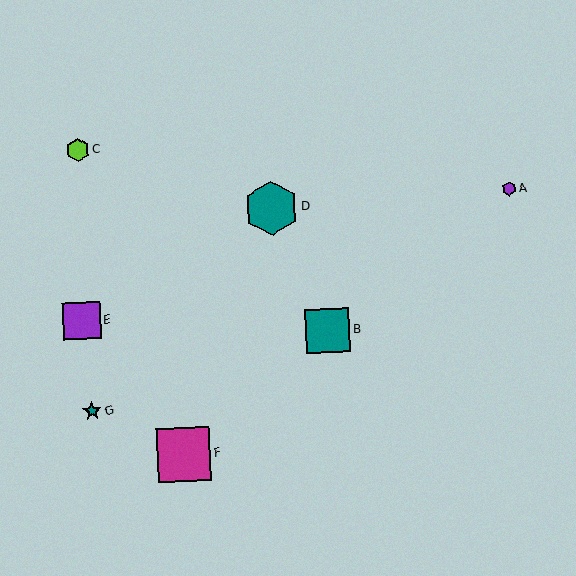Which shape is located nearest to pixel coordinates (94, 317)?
The purple square (labeled E) at (82, 321) is nearest to that location.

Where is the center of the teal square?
The center of the teal square is at (328, 330).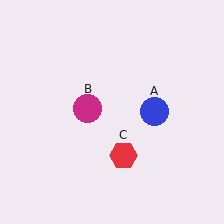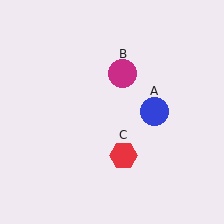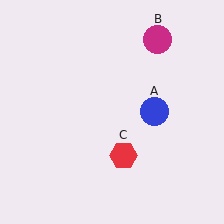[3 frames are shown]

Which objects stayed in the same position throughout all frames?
Blue circle (object A) and red hexagon (object C) remained stationary.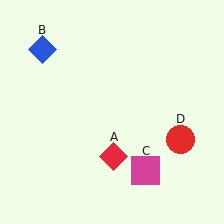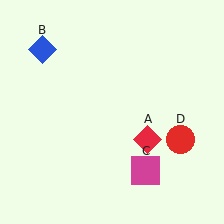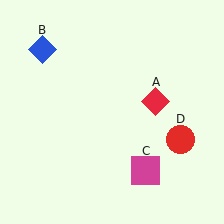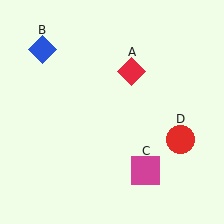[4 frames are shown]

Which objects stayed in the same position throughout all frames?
Blue diamond (object B) and magenta square (object C) and red circle (object D) remained stationary.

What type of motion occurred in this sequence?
The red diamond (object A) rotated counterclockwise around the center of the scene.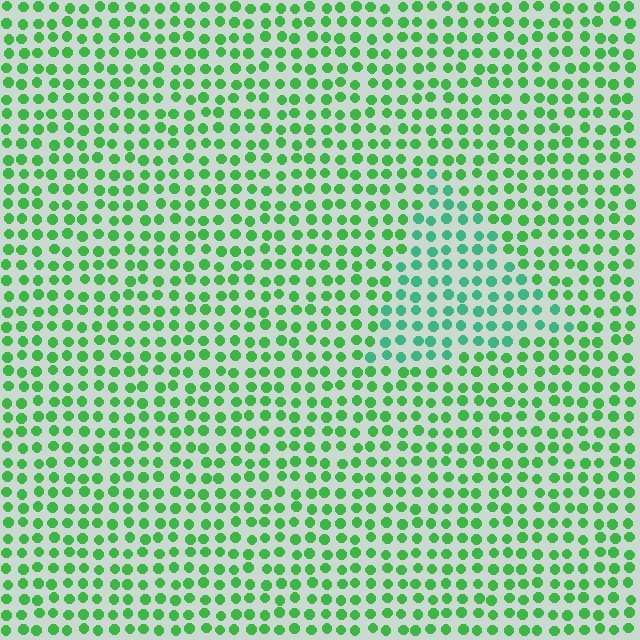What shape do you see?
I see a triangle.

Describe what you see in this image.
The image is filled with small green elements in a uniform arrangement. A triangle-shaped region is visible where the elements are tinted to a slightly different hue, forming a subtle color boundary.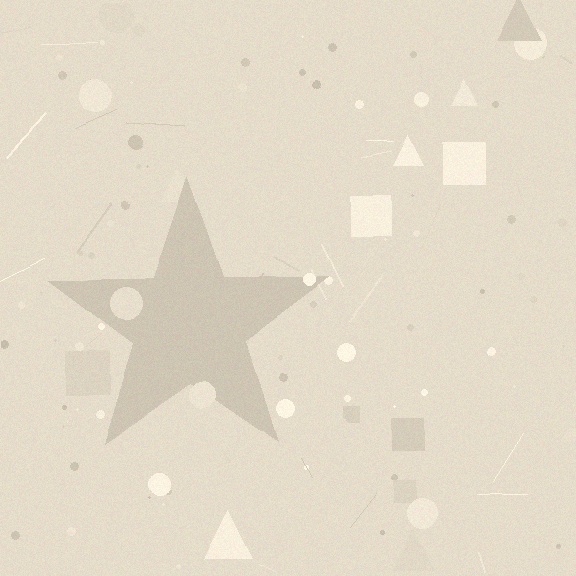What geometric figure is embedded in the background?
A star is embedded in the background.